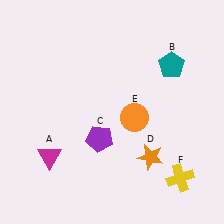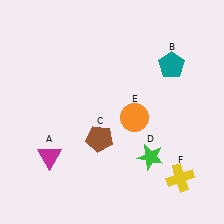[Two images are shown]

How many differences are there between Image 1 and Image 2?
There are 2 differences between the two images.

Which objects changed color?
C changed from purple to brown. D changed from orange to green.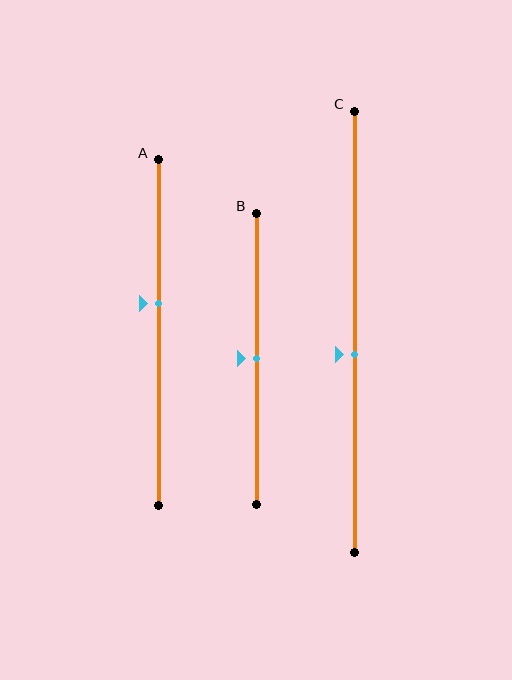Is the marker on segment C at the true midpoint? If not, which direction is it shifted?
No, the marker on segment C is shifted downward by about 5% of the segment length.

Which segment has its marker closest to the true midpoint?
Segment B has its marker closest to the true midpoint.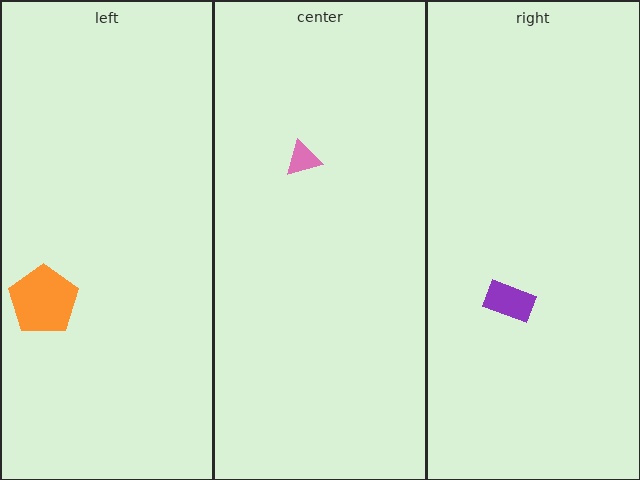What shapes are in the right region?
The purple rectangle.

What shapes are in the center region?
The pink triangle.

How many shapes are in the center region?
1.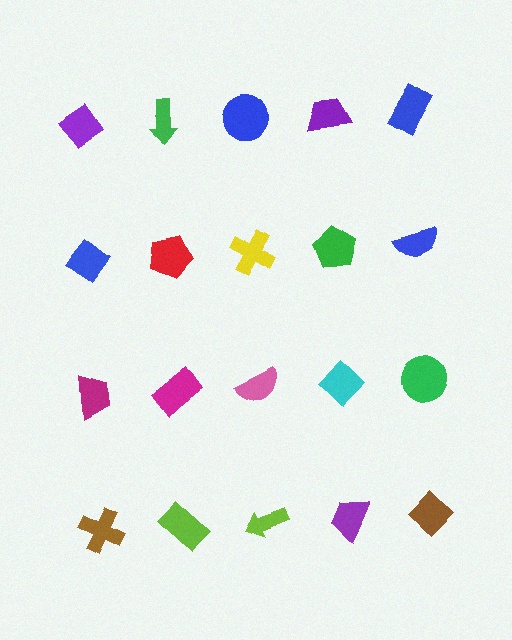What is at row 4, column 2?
A lime rectangle.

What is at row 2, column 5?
A blue semicircle.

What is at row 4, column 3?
A lime arrow.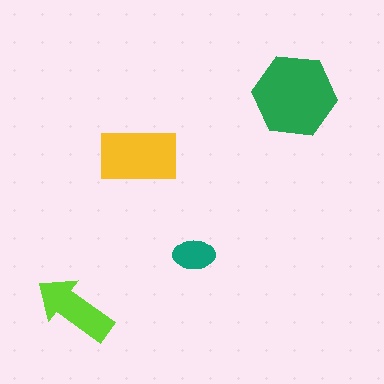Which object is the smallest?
The teal ellipse.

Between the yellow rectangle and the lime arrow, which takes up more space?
The yellow rectangle.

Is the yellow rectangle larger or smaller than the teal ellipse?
Larger.